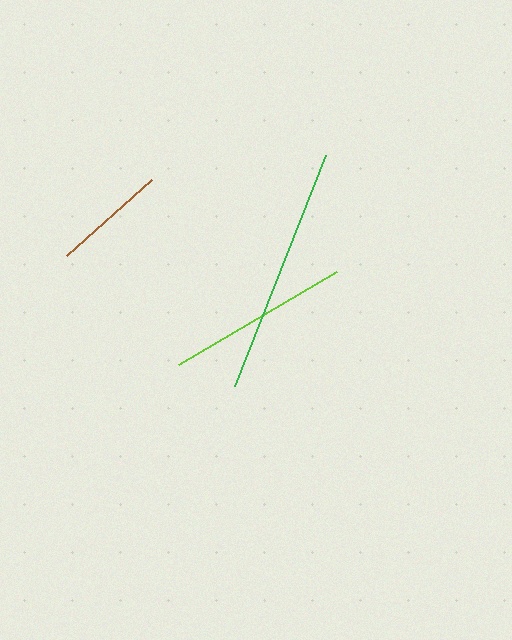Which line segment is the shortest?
The brown line is the shortest at approximately 113 pixels.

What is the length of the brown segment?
The brown segment is approximately 113 pixels long.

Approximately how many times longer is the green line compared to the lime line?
The green line is approximately 1.4 times the length of the lime line.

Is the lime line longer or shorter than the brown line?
The lime line is longer than the brown line.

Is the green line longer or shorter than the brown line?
The green line is longer than the brown line.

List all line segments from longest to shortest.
From longest to shortest: green, lime, brown.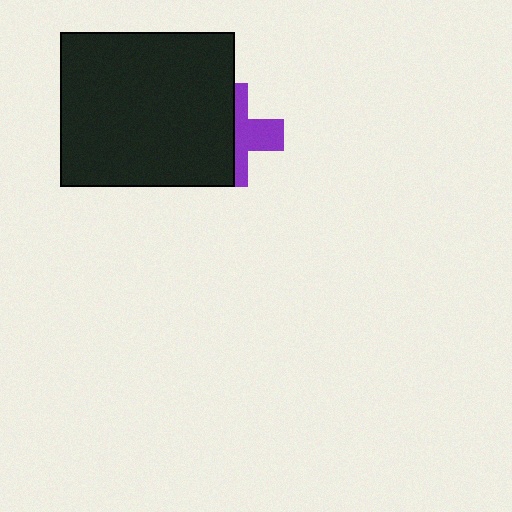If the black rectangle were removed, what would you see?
You would see the complete purple cross.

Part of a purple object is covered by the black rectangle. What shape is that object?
It is a cross.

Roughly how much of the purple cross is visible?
A small part of it is visible (roughly 43%).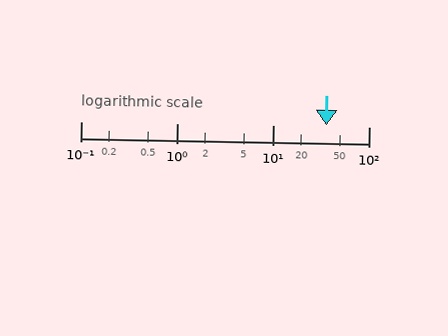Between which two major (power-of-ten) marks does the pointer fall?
The pointer is between 10 and 100.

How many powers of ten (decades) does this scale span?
The scale spans 3 decades, from 0.1 to 100.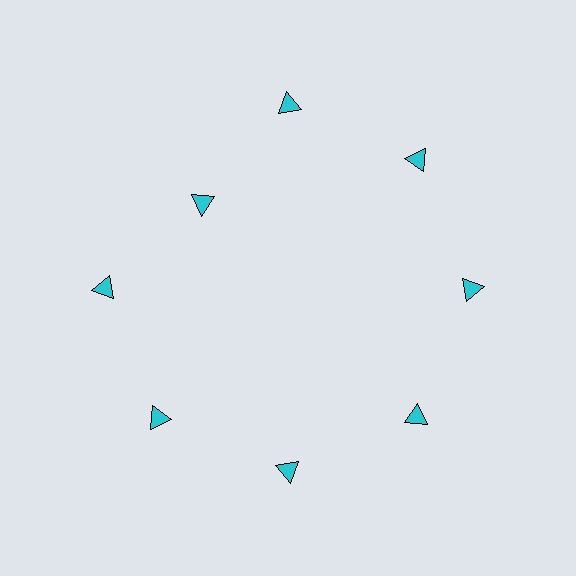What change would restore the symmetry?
The symmetry would be restored by moving it outward, back onto the ring so that all 8 triangles sit at equal angles and equal distance from the center.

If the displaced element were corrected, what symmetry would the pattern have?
It would have 8-fold rotational symmetry — the pattern would map onto itself every 45 degrees.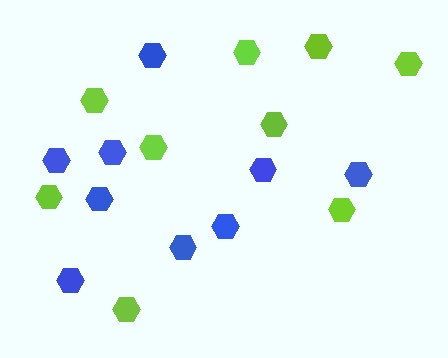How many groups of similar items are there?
There are 2 groups: one group of blue hexagons (9) and one group of lime hexagons (9).